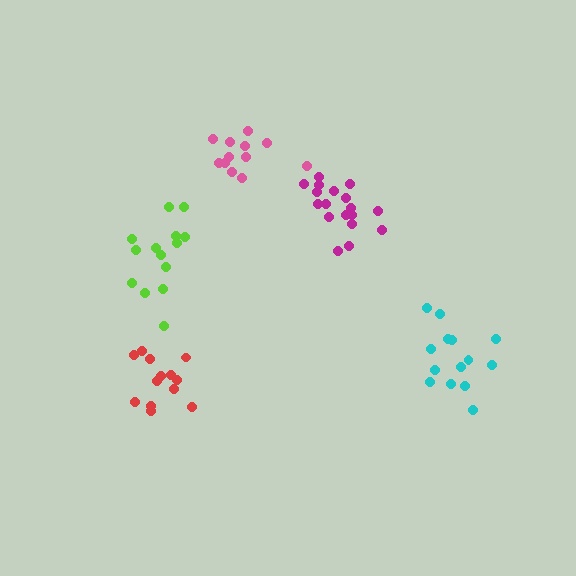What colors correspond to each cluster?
The clusters are colored: magenta, pink, cyan, lime, red.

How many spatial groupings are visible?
There are 5 spatial groupings.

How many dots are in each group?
Group 1: 18 dots, Group 2: 12 dots, Group 3: 14 dots, Group 4: 14 dots, Group 5: 13 dots (71 total).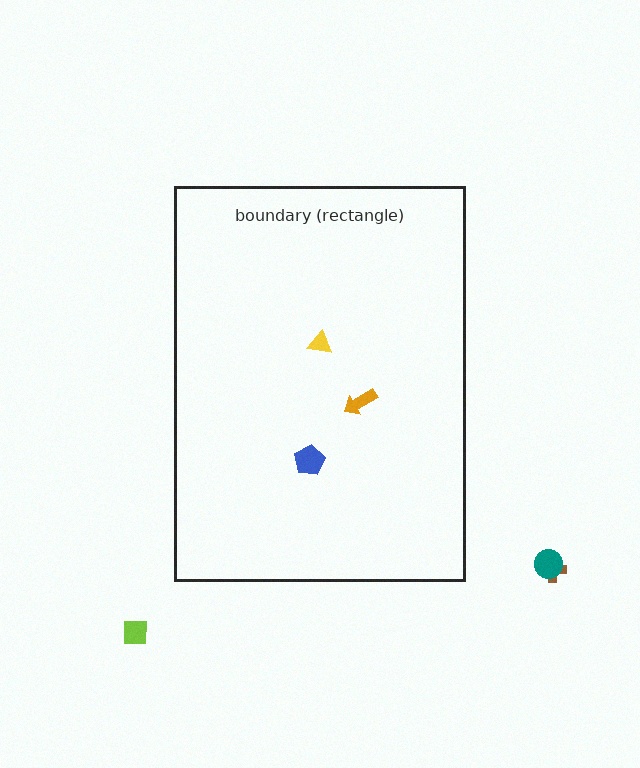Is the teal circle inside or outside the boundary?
Outside.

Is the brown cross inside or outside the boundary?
Outside.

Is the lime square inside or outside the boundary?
Outside.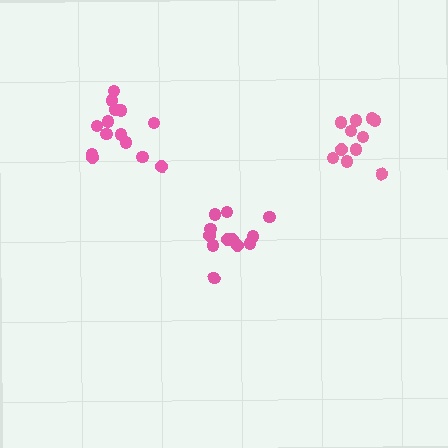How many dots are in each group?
Group 1: 14 dots, Group 2: 12 dots, Group 3: 11 dots (37 total).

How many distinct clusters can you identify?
There are 3 distinct clusters.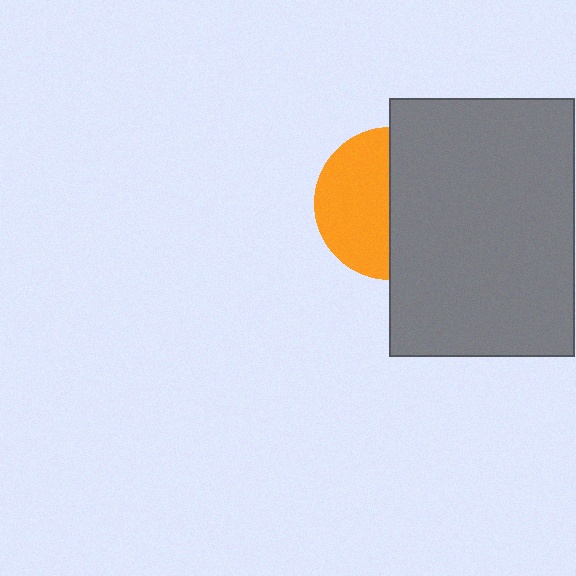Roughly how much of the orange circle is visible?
About half of it is visible (roughly 49%).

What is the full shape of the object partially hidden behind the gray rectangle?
The partially hidden object is an orange circle.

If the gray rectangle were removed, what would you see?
You would see the complete orange circle.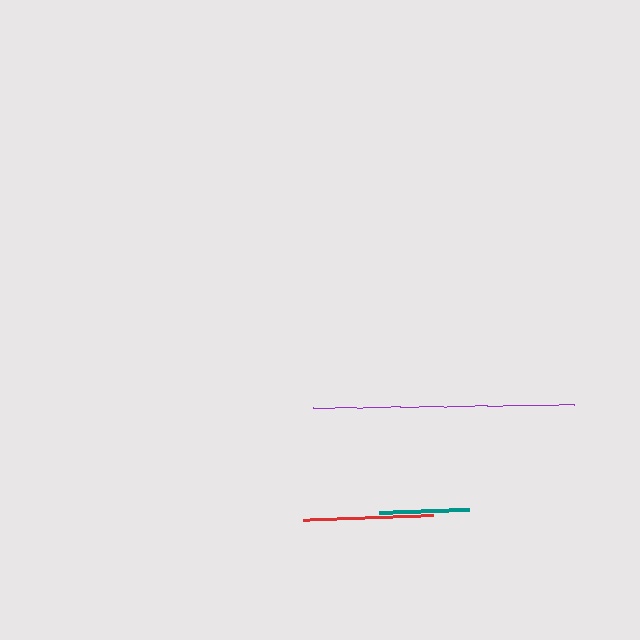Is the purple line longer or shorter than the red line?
The purple line is longer than the red line.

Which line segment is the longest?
The purple line is the longest at approximately 261 pixels.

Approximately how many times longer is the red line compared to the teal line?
The red line is approximately 1.5 times the length of the teal line.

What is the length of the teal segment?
The teal segment is approximately 90 pixels long.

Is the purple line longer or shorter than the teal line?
The purple line is longer than the teal line.